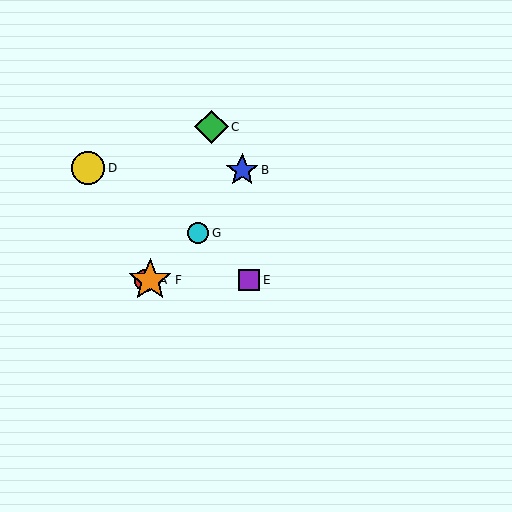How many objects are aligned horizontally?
3 objects (A, E, F) are aligned horizontally.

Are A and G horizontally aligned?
No, A is at y≈280 and G is at y≈233.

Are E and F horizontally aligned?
Yes, both are at y≈280.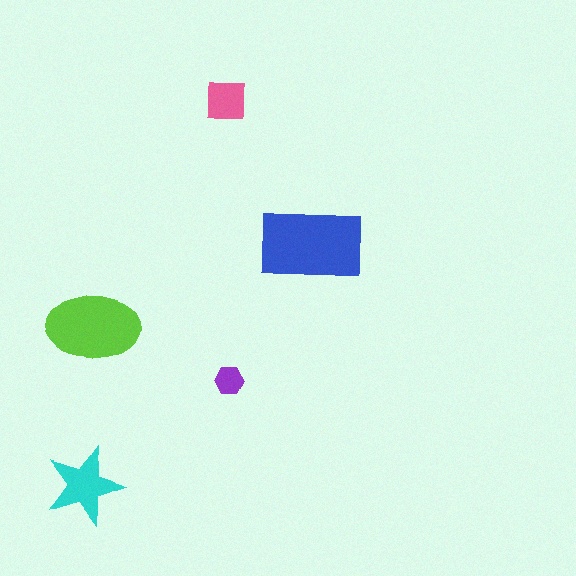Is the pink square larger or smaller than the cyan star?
Smaller.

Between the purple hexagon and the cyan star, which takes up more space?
The cyan star.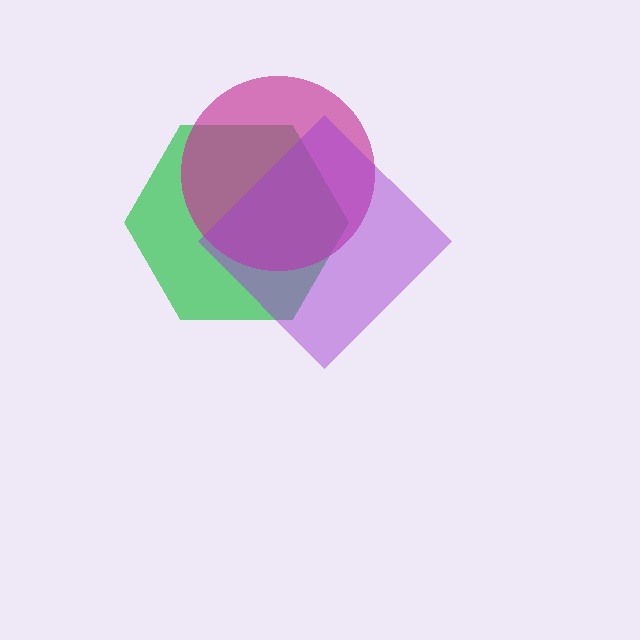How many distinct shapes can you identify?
There are 3 distinct shapes: a green hexagon, a magenta circle, a purple diamond.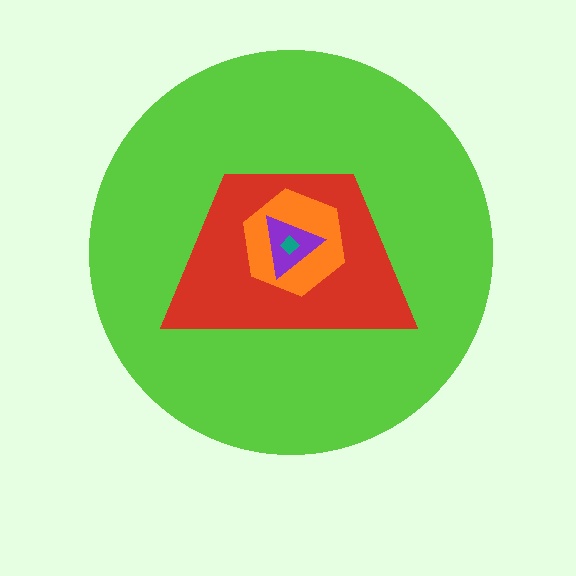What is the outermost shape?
The lime circle.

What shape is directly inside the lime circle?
The red trapezoid.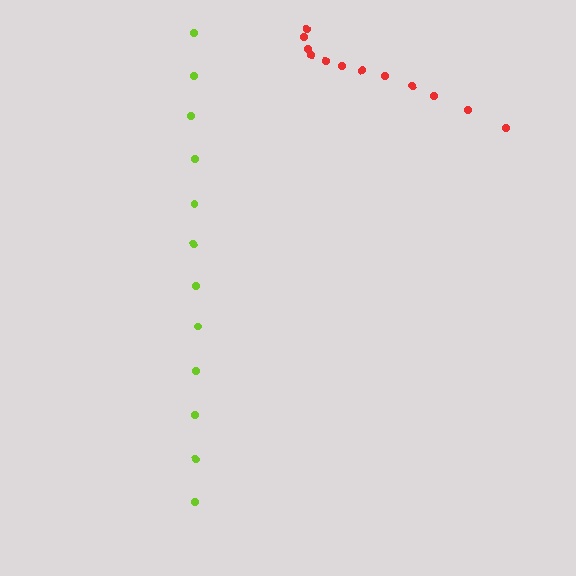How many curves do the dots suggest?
There are 2 distinct paths.